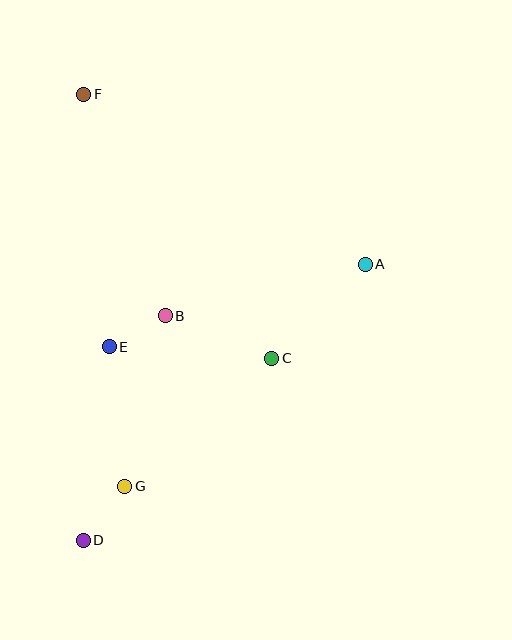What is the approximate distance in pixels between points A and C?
The distance between A and C is approximately 132 pixels.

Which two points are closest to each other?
Points B and E are closest to each other.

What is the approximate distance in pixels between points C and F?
The distance between C and F is approximately 324 pixels.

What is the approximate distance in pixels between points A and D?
The distance between A and D is approximately 394 pixels.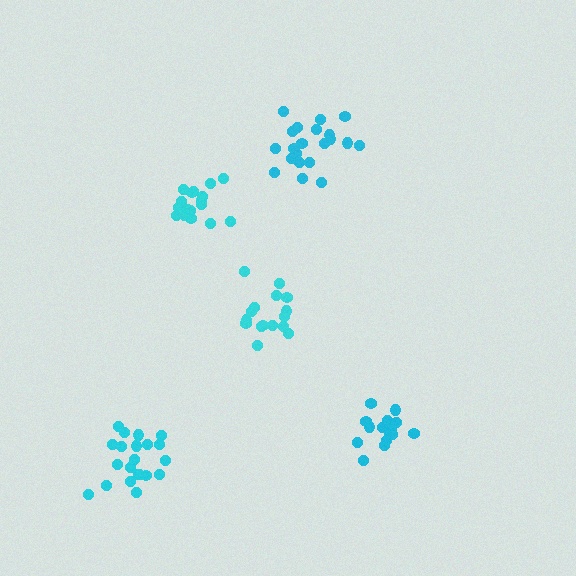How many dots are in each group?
Group 1: 21 dots, Group 2: 17 dots, Group 3: 21 dots, Group 4: 16 dots, Group 5: 17 dots (92 total).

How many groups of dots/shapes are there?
There are 5 groups.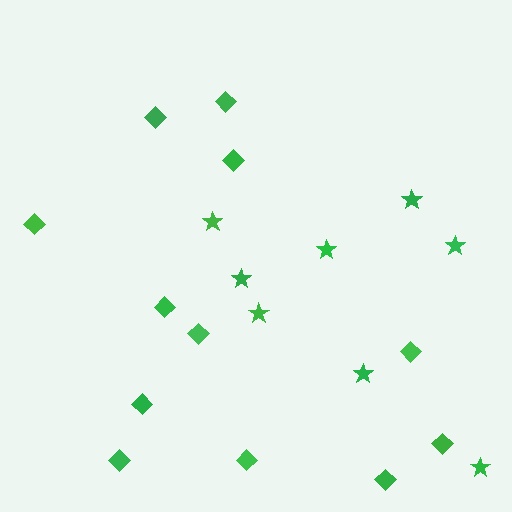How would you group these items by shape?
There are 2 groups: one group of diamonds (12) and one group of stars (8).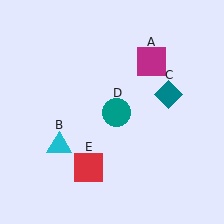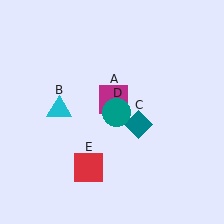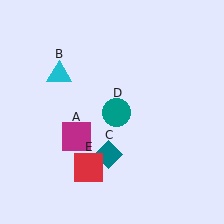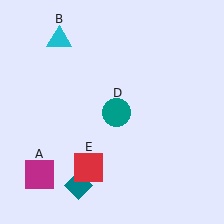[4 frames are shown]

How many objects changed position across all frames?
3 objects changed position: magenta square (object A), cyan triangle (object B), teal diamond (object C).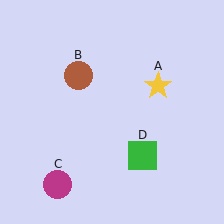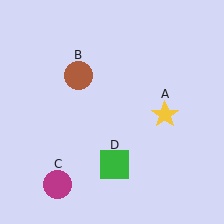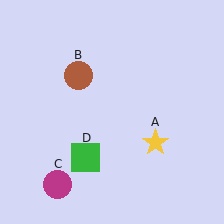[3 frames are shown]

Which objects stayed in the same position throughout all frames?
Brown circle (object B) and magenta circle (object C) remained stationary.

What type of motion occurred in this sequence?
The yellow star (object A), green square (object D) rotated clockwise around the center of the scene.